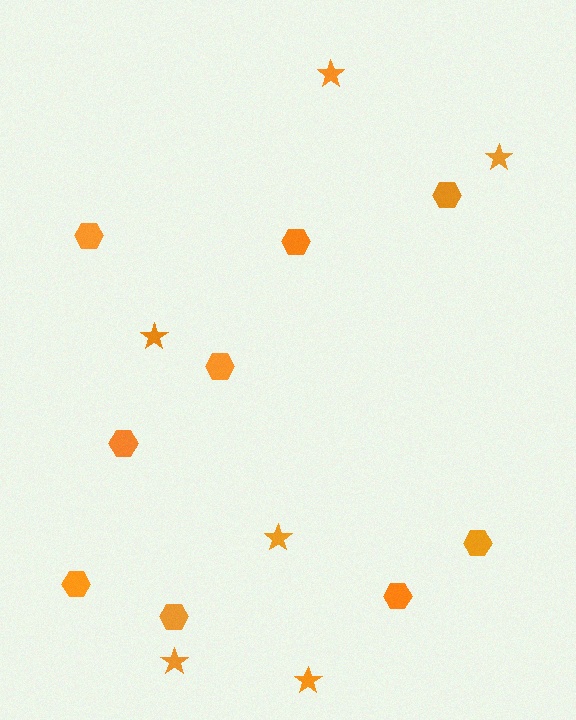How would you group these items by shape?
There are 2 groups: one group of stars (6) and one group of hexagons (9).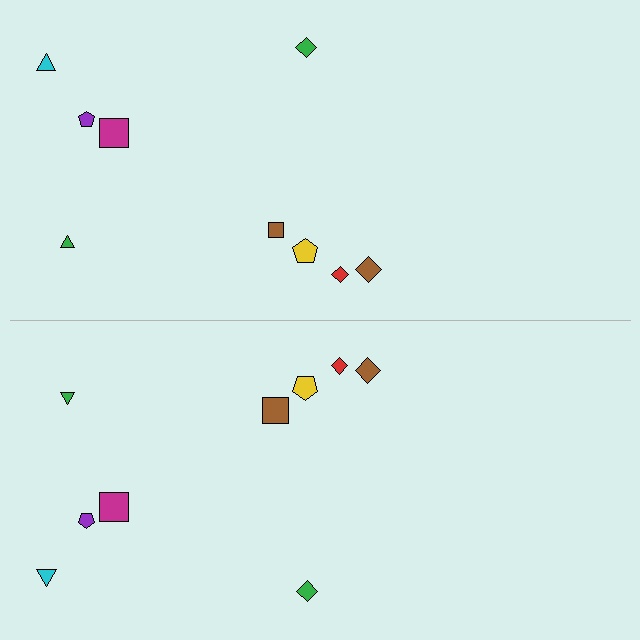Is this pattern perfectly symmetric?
No, the pattern is not perfectly symmetric. The brown square on the bottom side has a different size than its mirror counterpart.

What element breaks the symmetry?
The brown square on the bottom side has a different size than its mirror counterpart.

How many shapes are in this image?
There are 18 shapes in this image.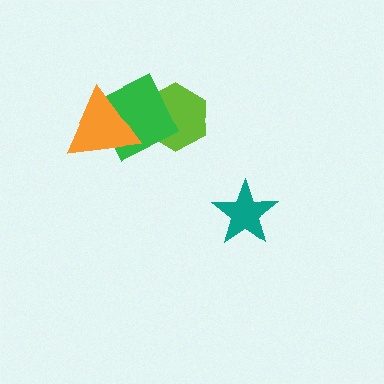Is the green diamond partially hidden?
Yes, it is partially covered by another shape.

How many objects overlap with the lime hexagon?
1 object overlaps with the lime hexagon.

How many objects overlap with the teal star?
0 objects overlap with the teal star.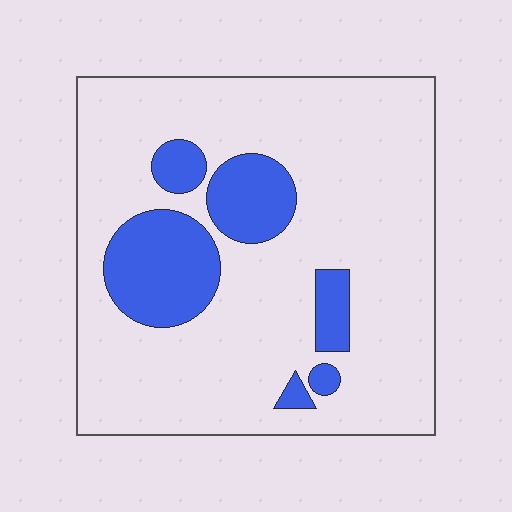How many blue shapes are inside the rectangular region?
6.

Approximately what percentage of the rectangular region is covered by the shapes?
Approximately 20%.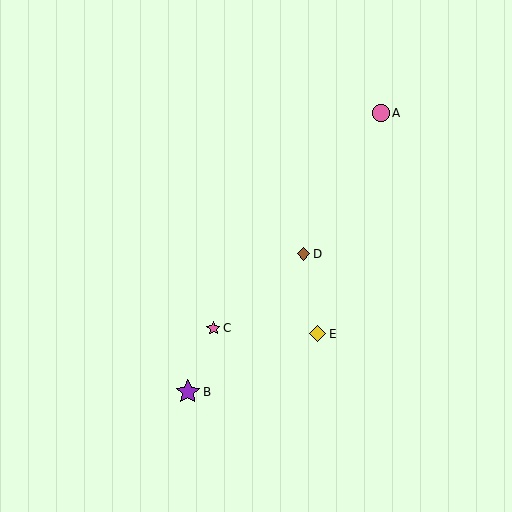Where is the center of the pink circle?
The center of the pink circle is at (381, 113).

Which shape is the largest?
The purple star (labeled B) is the largest.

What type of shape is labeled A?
Shape A is a pink circle.